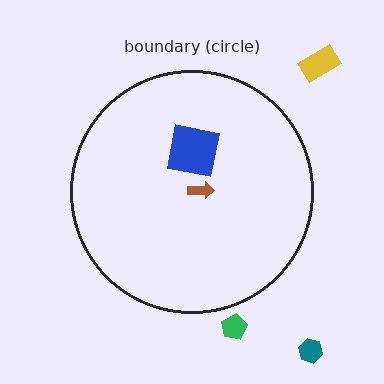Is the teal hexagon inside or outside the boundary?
Outside.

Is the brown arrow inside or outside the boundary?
Inside.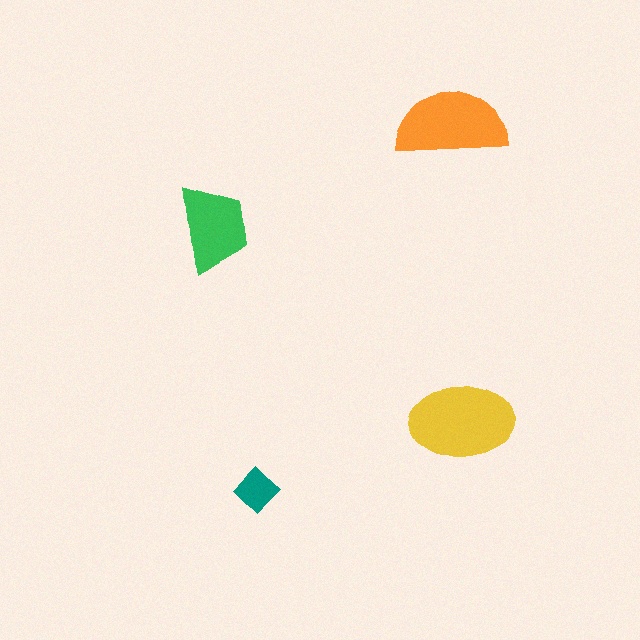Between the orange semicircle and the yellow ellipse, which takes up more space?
The yellow ellipse.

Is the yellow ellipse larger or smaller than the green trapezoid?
Larger.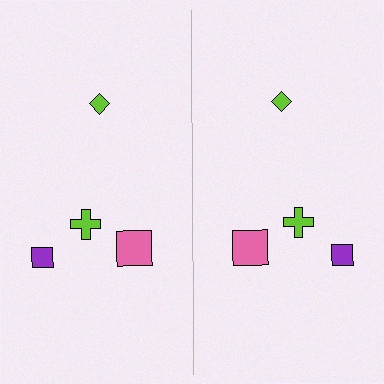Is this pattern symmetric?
Yes, this pattern has bilateral (reflection) symmetry.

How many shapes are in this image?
There are 8 shapes in this image.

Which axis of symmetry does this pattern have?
The pattern has a vertical axis of symmetry running through the center of the image.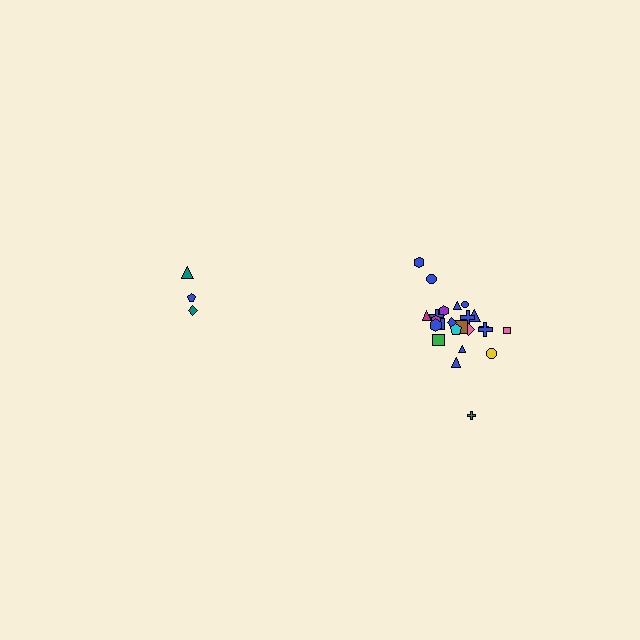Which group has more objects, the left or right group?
The right group.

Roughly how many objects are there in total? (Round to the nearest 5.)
Roughly 30 objects in total.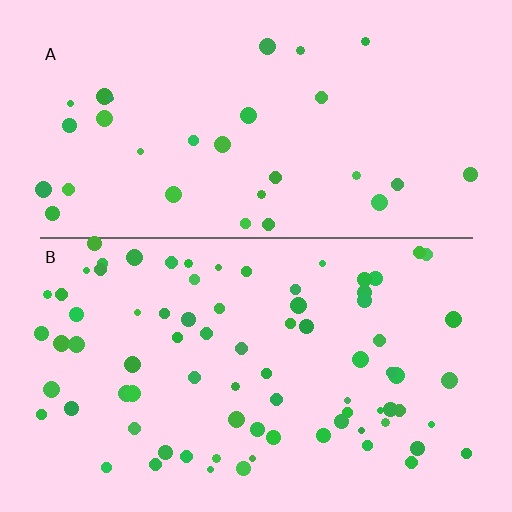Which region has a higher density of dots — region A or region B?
B (the bottom).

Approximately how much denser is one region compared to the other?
Approximately 2.6× — region B over region A.